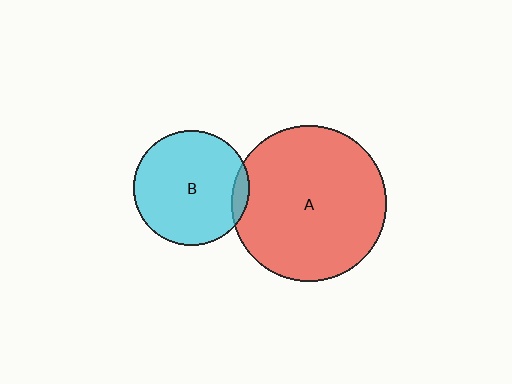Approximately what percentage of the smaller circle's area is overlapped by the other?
Approximately 5%.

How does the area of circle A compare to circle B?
Approximately 1.8 times.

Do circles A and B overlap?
Yes.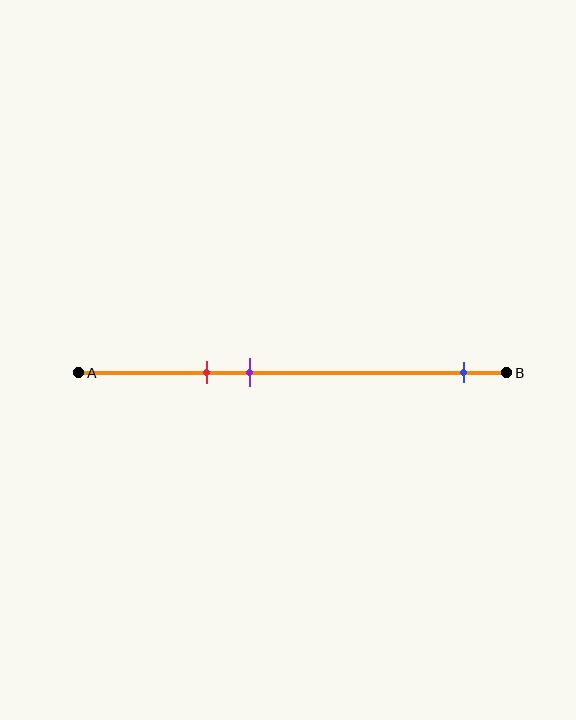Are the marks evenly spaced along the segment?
No, the marks are not evenly spaced.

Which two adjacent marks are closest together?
The red and purple marks are the closest adjacent pair.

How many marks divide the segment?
There are 3 marks dividing the segment.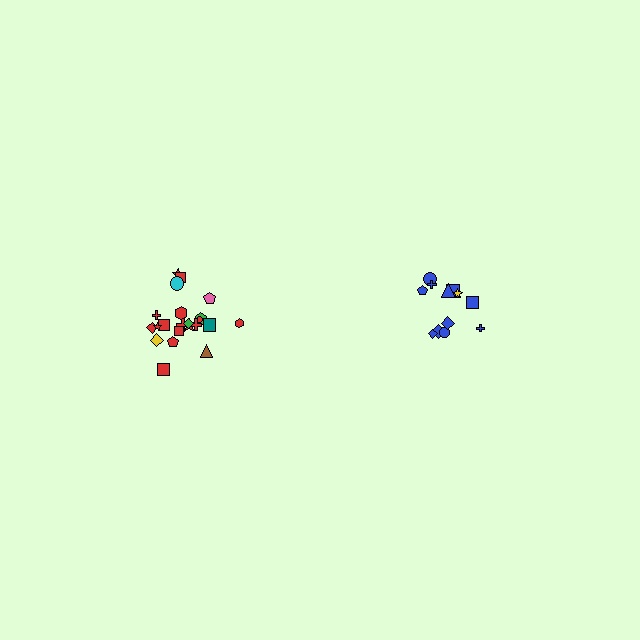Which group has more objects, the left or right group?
The left group.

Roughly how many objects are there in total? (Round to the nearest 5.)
Roughly 35 objects in total.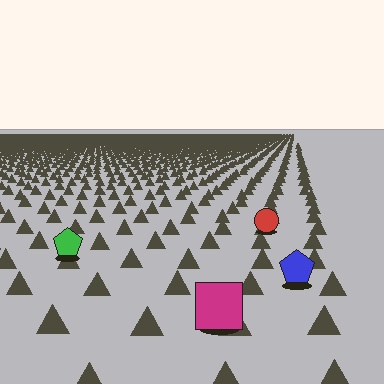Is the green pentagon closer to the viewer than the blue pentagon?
No. The blue pentagon is closer — you can tell from the texture gradient: the ground texture is coarser near it.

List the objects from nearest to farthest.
From nearest to farthest: the magenta square, the blue pentagon, the green pentagon, the red circle.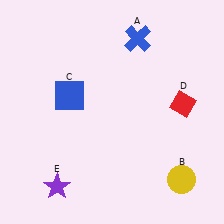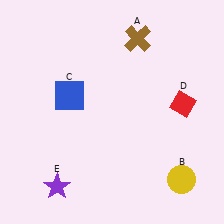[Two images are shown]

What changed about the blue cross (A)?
In Image 1, A is blue. In Image 2, it changed to brown.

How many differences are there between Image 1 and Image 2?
There is 1 difference between the two images.